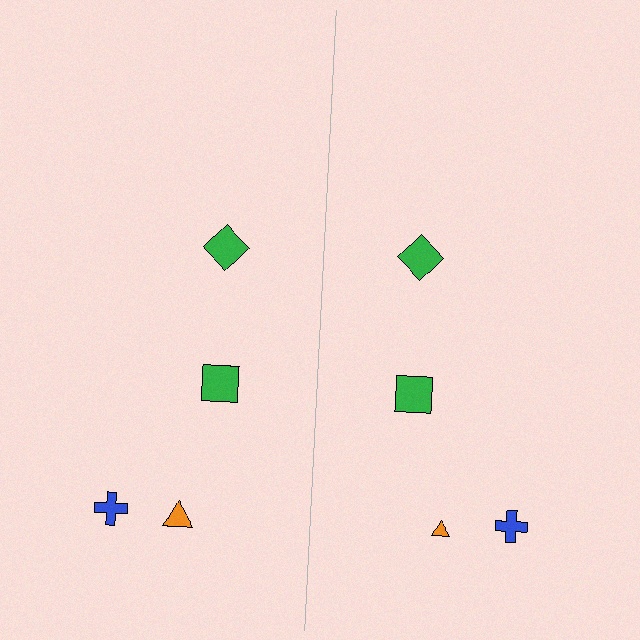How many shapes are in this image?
There are 8 shapes in this image.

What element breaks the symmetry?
The orange triangle on the right side has a different size than its mirror counterpart.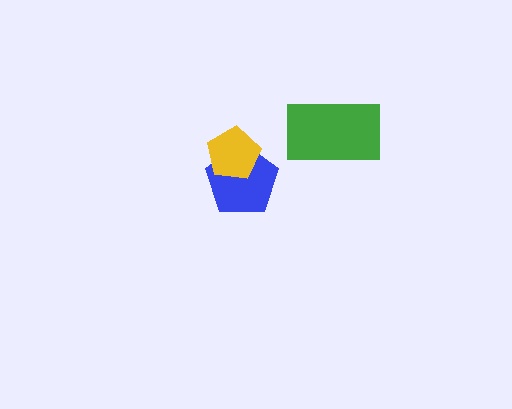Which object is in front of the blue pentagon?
The yellow pentagon is in front of the blue pentagon.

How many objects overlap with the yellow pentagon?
1 object overlaps with the yellow pentagon.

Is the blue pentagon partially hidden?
Yes, it is partially covered by another shape.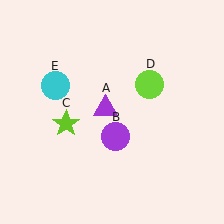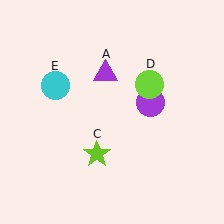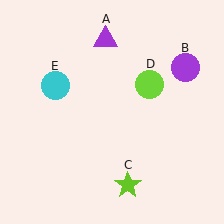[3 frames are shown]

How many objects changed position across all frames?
3 objects changed position: purple triangle (object A), purple circle (object B), lime star (object C).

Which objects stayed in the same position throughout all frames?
Lime circle (object D) and cyan circle (object E) remained stationary.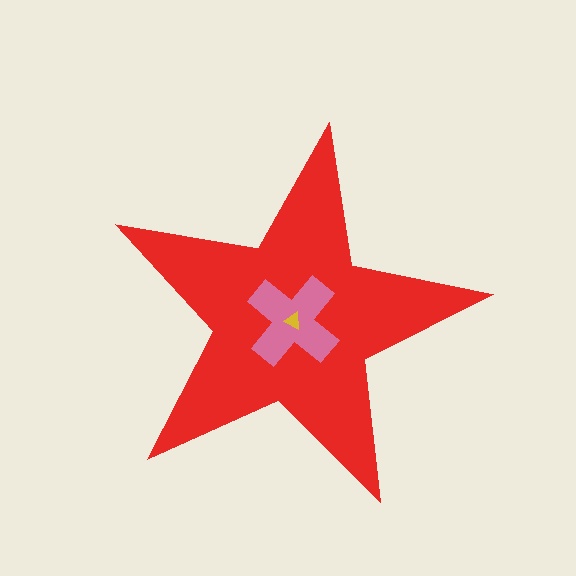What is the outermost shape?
The red star.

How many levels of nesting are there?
3.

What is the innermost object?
The yellow triangle.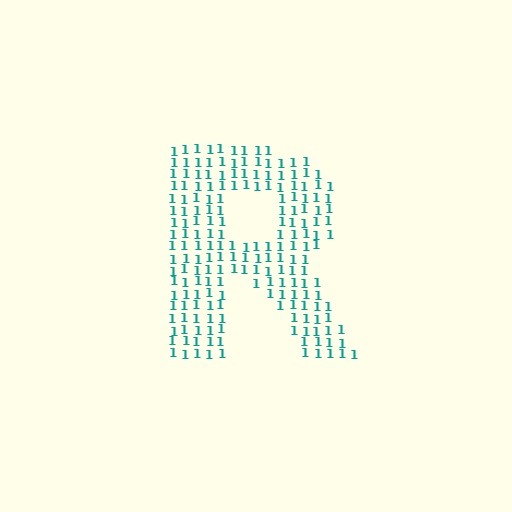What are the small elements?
The small elements are digit 1's.